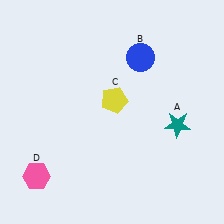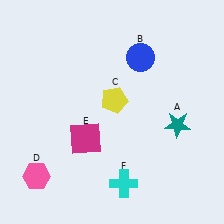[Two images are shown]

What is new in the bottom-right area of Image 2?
A cyan cross (F) was added in the bottom-right area of Image 2.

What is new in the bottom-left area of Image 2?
A magenta square (E) was added in the bottom-left area of Image 2.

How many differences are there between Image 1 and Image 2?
There are 2 differences between the two images.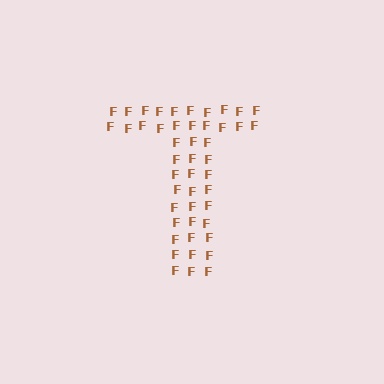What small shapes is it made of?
It is made of small letter F's.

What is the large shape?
The large shape is the letter T.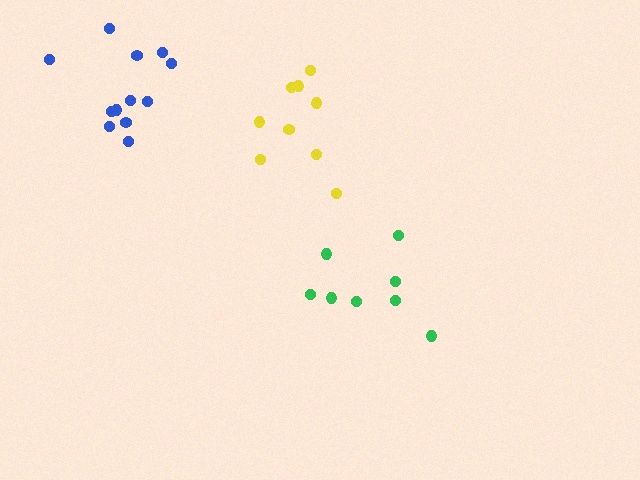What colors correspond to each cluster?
The clusters are colored: blue, yellow, green.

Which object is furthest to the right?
The green cluster is rightmost.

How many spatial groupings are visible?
There are 3 spatial groupings.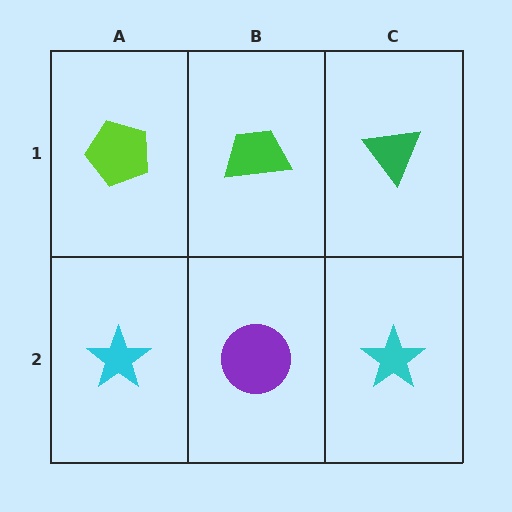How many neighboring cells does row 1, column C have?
2.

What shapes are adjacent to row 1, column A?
A cyan star (row 2, column A), a green trapezoid (row 1, column B).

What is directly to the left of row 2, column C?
A purple circle.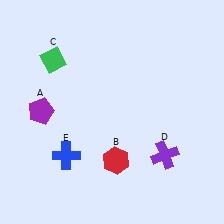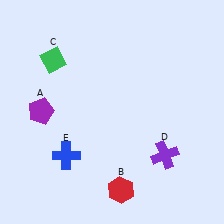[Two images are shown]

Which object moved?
The red hexagon (B) moved down.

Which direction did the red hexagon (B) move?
The red hexagon (B) moved down.